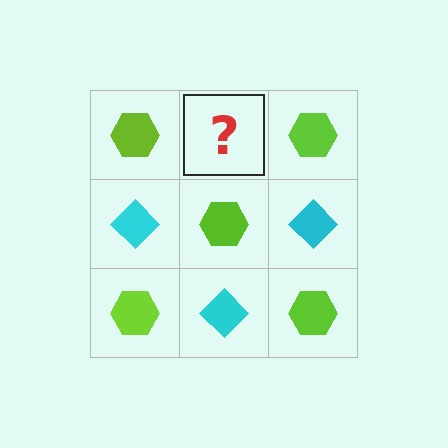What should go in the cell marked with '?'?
The missing cell should contain a cyan diamond.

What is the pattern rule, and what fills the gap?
The rule is that it alternates lime hexagon and cyan diamond in a checkerboard pattern. The gap should be filled with a cyan diamond.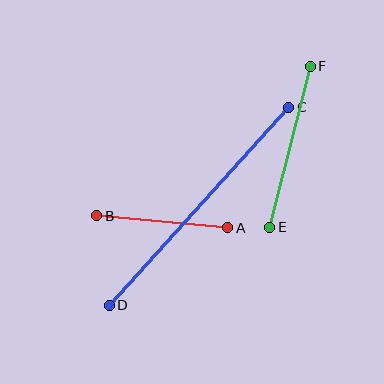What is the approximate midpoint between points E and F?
The midpoint is at approximately (290, 147) pixels.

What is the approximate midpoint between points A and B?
The midpoint is at approximately (162, 222) pixels.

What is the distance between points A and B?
The distance is approximately 131 pixels.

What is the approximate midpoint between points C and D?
The midpoint is at approximately (199, 206) pixels.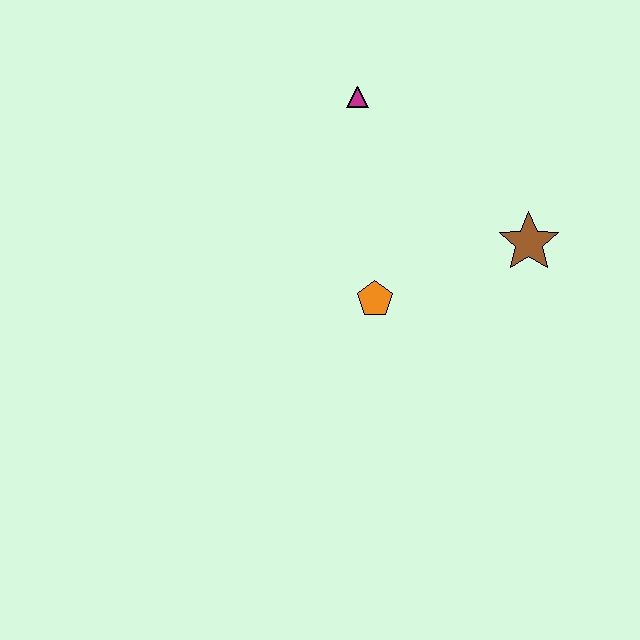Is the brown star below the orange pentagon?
No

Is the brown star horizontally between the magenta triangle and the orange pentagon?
No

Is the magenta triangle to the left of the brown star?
Yes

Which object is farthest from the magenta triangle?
The brown star is farthest from the magenta triangle.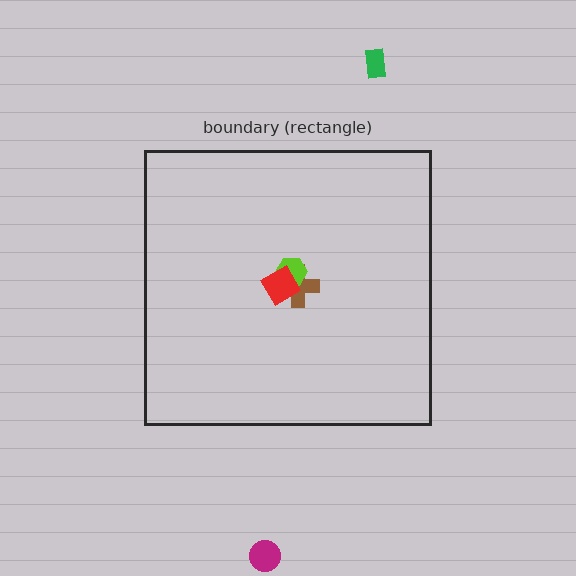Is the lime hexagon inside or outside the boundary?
Inside.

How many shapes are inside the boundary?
3 inside, 2 outside.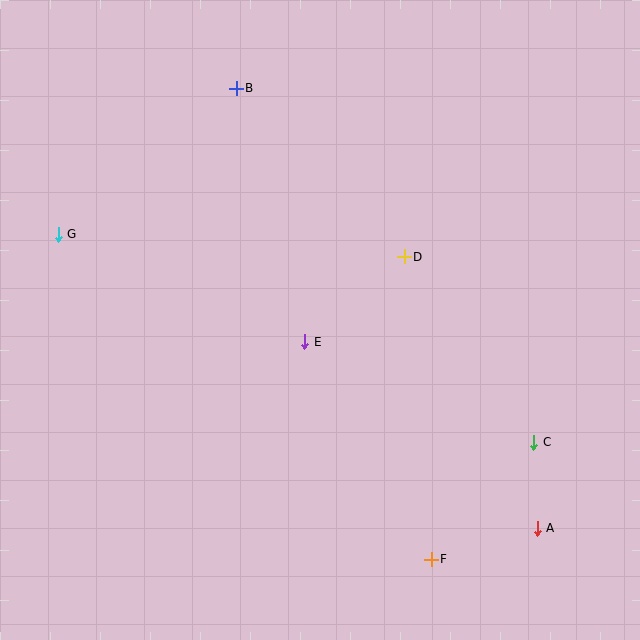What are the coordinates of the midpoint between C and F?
The midpoint between C and F is at (483, 501).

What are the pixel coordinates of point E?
Point E is at (305, 342).